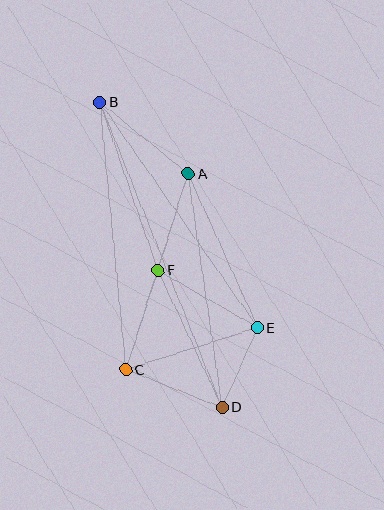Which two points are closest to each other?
Points D and E are closest to each other.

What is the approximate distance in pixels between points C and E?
The distance between C and E is approximately 138 pixels.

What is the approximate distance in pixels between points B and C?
The distance between B and C is approximately 269 pixels.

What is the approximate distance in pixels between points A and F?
The distance between A and F is approximately 101 pixels.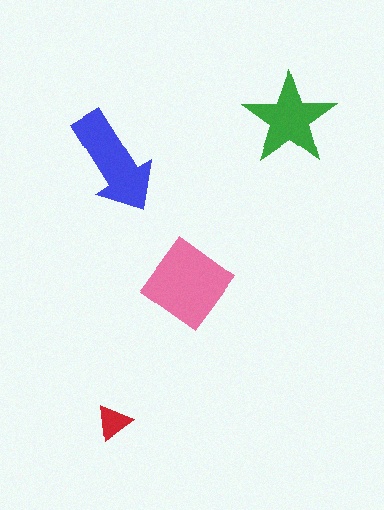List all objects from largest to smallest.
The pink diamond, the blue arrow, the green star, the red triangle.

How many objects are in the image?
There are 4 objects in the image.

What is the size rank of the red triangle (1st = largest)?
4th.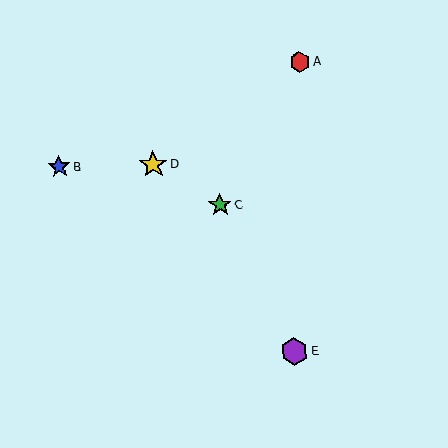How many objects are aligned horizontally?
2 objects (B, D) are aligned horizontally.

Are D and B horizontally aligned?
Yes, both are at y≈164.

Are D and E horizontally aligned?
No, D is at y≈164 and E is at y≈352.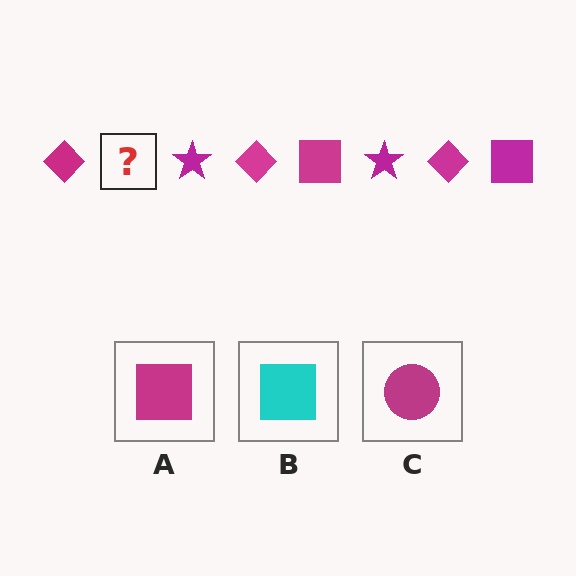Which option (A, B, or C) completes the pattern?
A.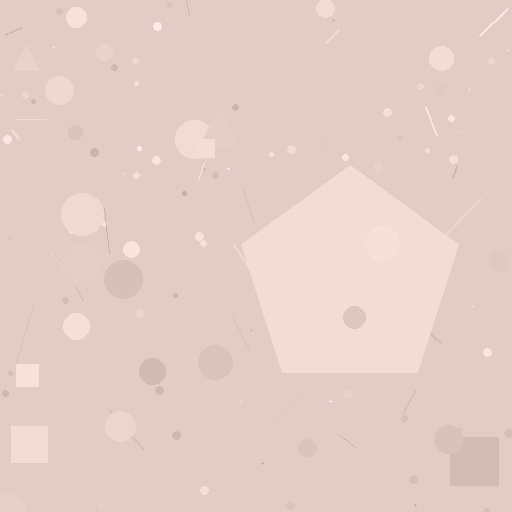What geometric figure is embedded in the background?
A pentagon is embedded in the background.